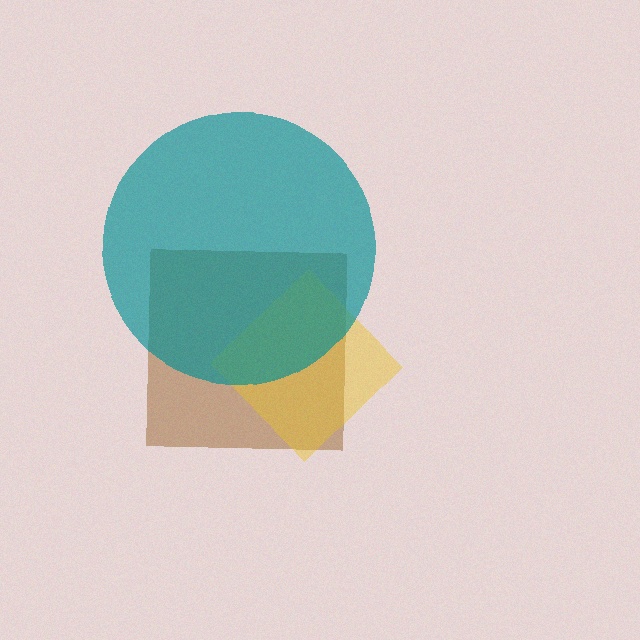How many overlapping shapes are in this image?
There are 3 overlapping shapes in the image.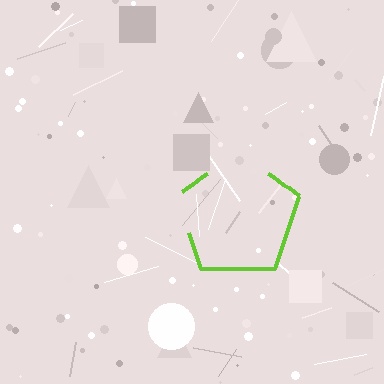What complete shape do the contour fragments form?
The contour fragments form a pentagon.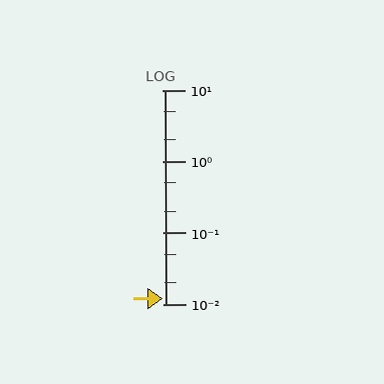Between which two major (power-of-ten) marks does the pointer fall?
The pointer is between 0.01 and 0.1.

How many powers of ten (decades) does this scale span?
The scale spans 3 decades, from 0.01 to 10.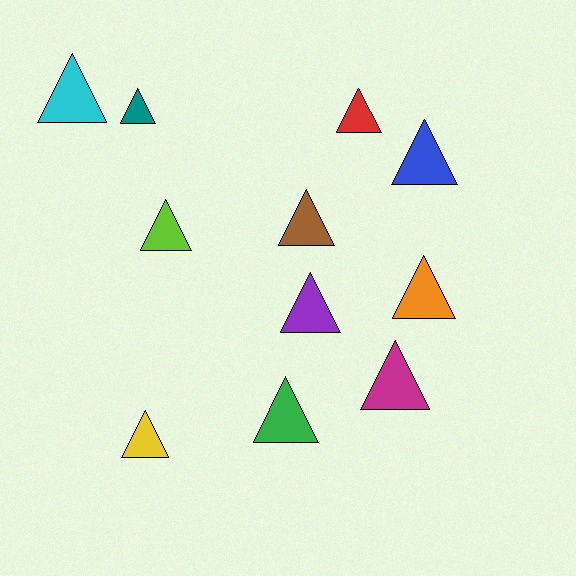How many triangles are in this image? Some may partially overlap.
There are 11 triangles.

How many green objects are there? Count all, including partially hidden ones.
There is 1 green object.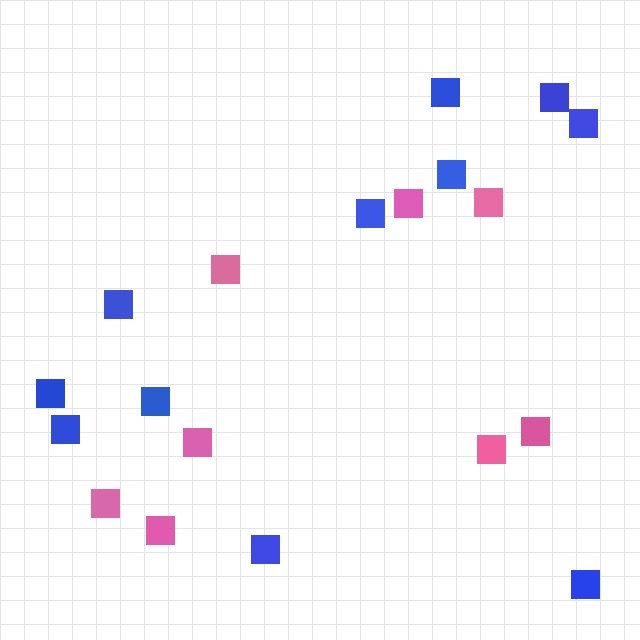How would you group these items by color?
There are 2 groups: one group of blue squares (11) and one group of pink squares (8).